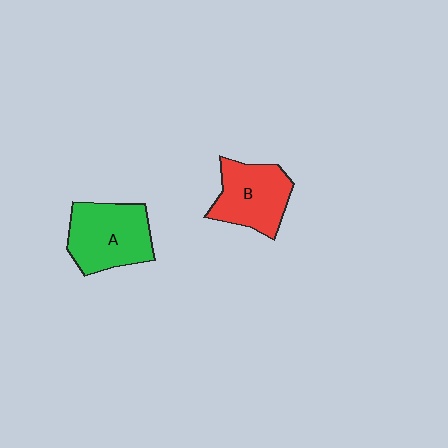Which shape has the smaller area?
Shape B (red).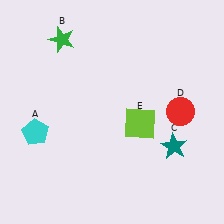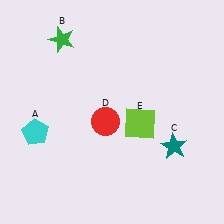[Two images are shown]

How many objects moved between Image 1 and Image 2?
1 object moved between the two images.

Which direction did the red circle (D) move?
The red circle (D) moved left.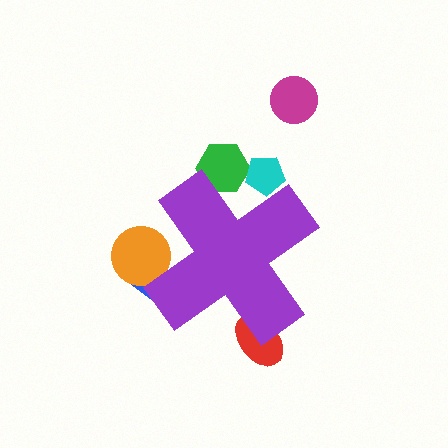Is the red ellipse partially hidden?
Yes, the red ellipse is partially hidden behind the purple cross.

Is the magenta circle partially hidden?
No, the magenta circle is fully visible.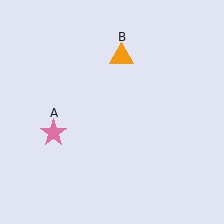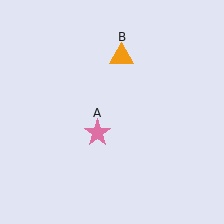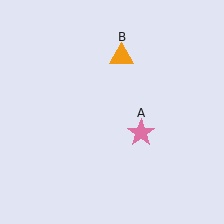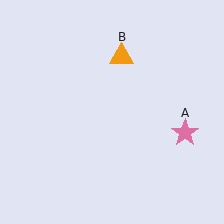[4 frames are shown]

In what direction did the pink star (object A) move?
The pink star (object A) moved right.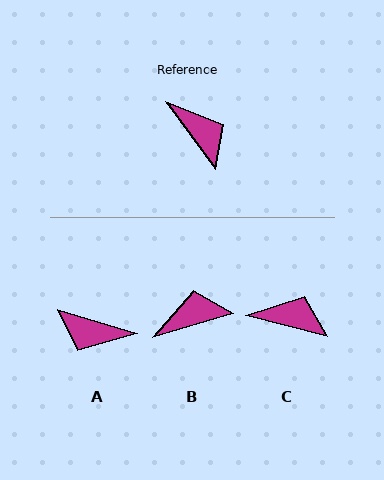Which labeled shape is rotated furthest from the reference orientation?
A, about 143 degrees away.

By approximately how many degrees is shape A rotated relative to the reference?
Approximately 143 degrees clockwise.